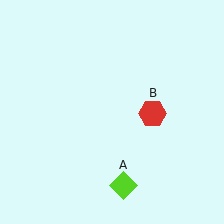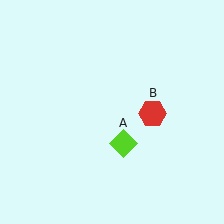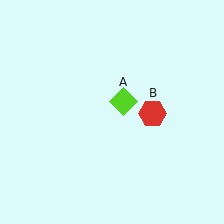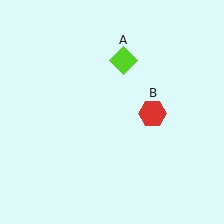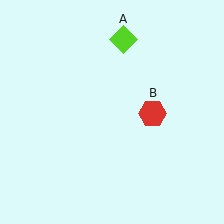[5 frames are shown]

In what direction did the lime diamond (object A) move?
The lime diamond (object A) moved up.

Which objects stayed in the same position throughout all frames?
Red hexagon (object B) remained stationary.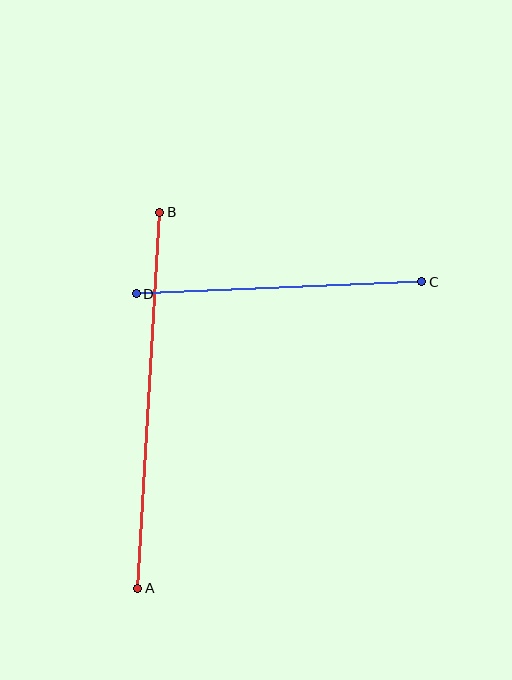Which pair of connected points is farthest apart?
Points A and B are farthest apart.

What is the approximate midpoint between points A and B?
The midpoint is at approximately (149, 400) pixels.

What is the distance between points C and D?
The distance is approximately 285 pixels.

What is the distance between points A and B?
The distance is approximately 376 pixels.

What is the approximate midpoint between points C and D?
The midpoint is at approximately (279, 288) pixels.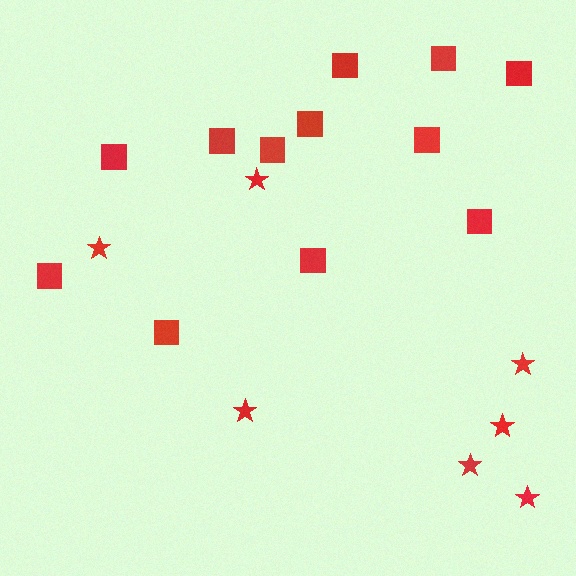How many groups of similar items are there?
There are 2 groups: one group of squares (12) and one group of stars (7).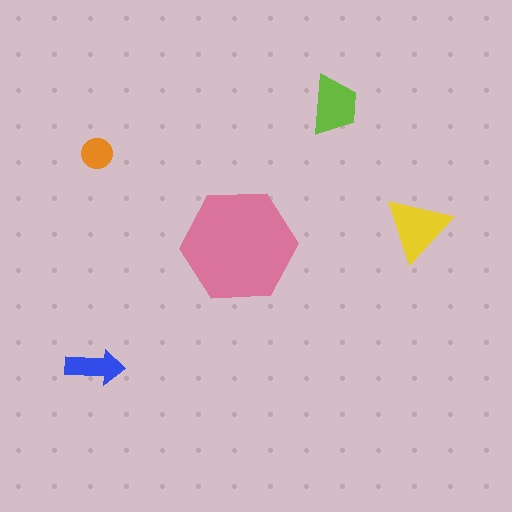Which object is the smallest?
The orange circle.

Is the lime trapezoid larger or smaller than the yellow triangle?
Smaller.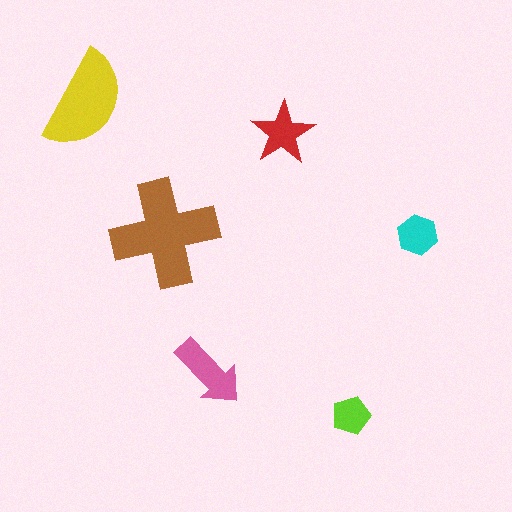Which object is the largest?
The brown cross.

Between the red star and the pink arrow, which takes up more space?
The pink arrow.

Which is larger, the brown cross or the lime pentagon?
The brown cross.